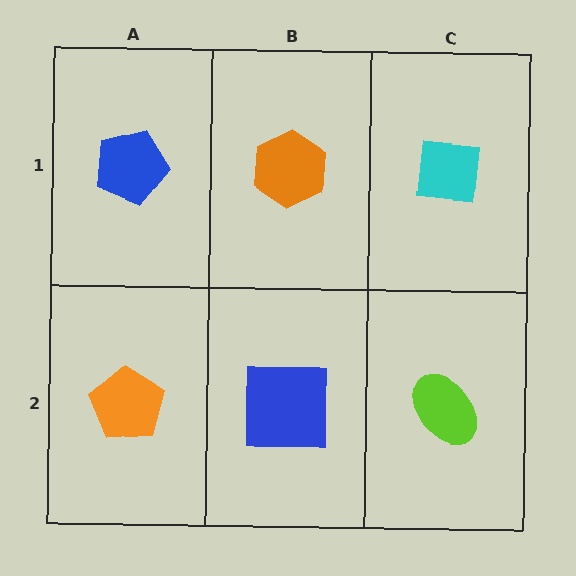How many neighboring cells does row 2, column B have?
3.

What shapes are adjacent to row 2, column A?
A blue pentagon (row 1, column A), a blue square (row 2, column B).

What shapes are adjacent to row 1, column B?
A blue square (row 2, column B), a blue pentagon (row 1, column A), a cyan square (row 1, column C).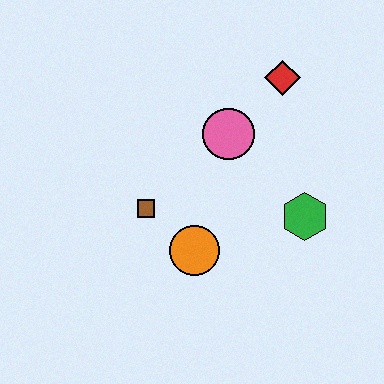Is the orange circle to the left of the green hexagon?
Yes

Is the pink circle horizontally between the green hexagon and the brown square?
Yes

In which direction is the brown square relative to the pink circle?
The brown square is to the left of the pink circle.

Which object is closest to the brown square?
The orange circle is closest to the brown square.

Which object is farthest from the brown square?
The red diamond is farthest from the brown square.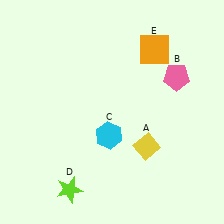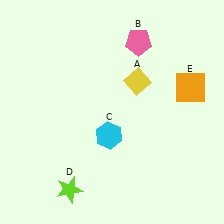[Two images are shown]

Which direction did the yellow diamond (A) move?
The yellow diamond (A) moved up.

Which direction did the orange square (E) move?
The orange square (E) moved down.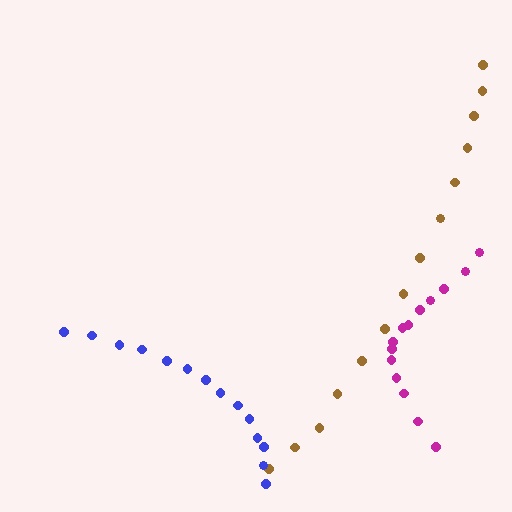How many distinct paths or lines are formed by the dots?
There are 3 distinct paths.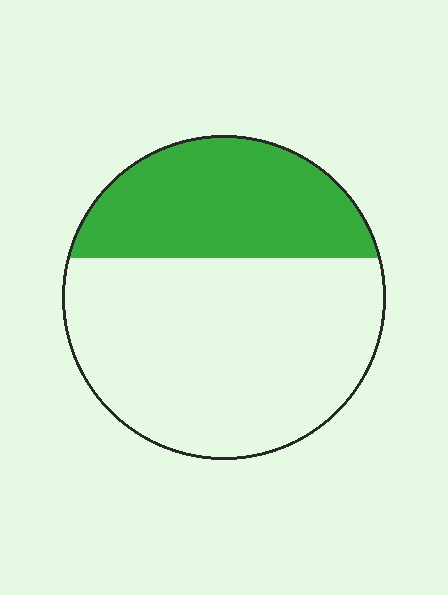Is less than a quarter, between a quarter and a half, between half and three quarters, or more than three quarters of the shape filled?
Between a quarter and a half.